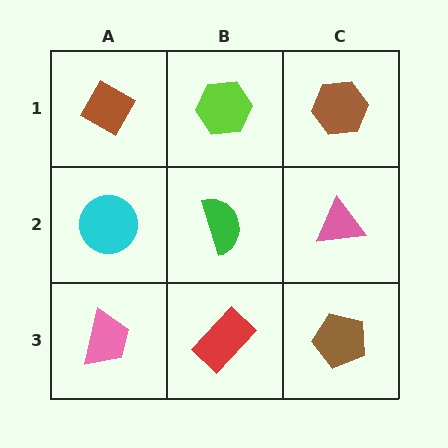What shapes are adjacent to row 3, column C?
A pink triangle (row 2, column C), a red rectangle (row 3, column B).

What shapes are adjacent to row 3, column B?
A green semicircle (row 2, column B), a pink trapezoid (row 3, column A), a brown pentagon (row 3, column C).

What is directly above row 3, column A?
A cyan circle.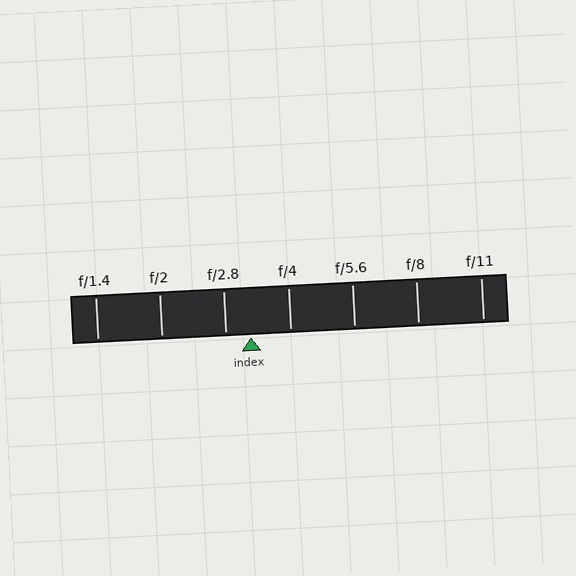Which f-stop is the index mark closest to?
The index mark is closest to f/2.8.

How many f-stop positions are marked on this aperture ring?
There are 7 f-stop positions marked.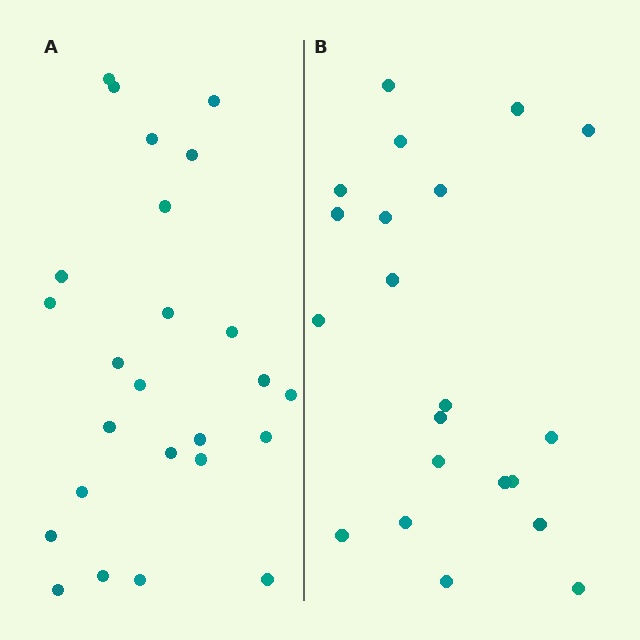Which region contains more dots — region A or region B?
Region A (the left region) has more dots.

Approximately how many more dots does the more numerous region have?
Region A has about 4 more dots than region B.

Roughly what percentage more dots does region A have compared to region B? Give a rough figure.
About 20% more.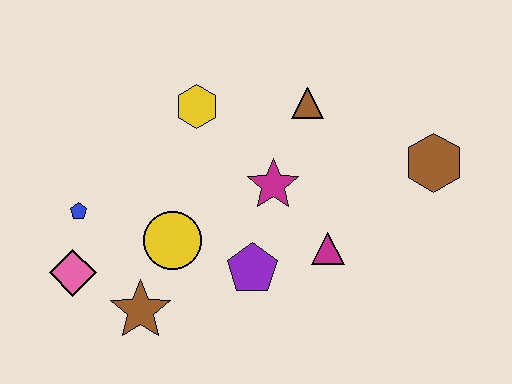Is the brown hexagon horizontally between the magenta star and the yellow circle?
No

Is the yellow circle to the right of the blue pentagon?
Yes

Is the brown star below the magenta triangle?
Yes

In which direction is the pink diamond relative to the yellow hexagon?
The pink diamond is below the yellow hexagon.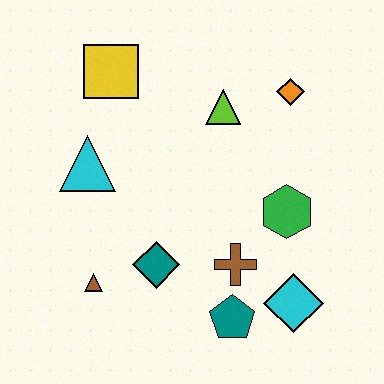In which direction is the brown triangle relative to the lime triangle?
The brown triangle is below the lime triangle.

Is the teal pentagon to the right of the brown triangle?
Yes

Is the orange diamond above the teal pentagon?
Yes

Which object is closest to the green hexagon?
The brown cross is closest to the green hexagon.